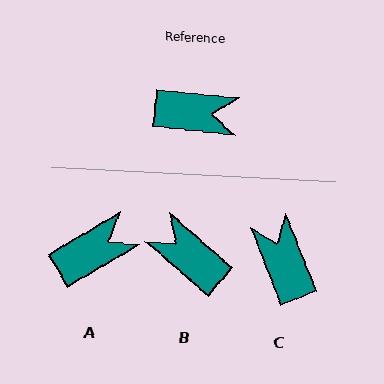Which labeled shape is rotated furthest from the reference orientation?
B, about 145 degrees away.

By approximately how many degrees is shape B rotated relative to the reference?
Approximately 145 degrees counter-clockwise.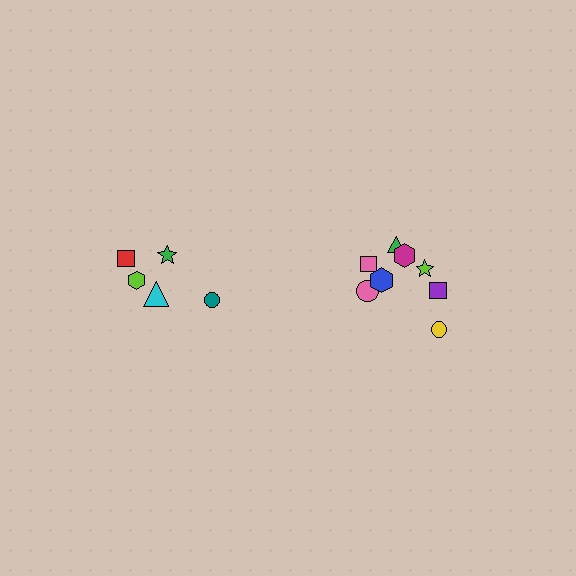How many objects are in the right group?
There are 8 objects.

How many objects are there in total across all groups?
There are 13 objects.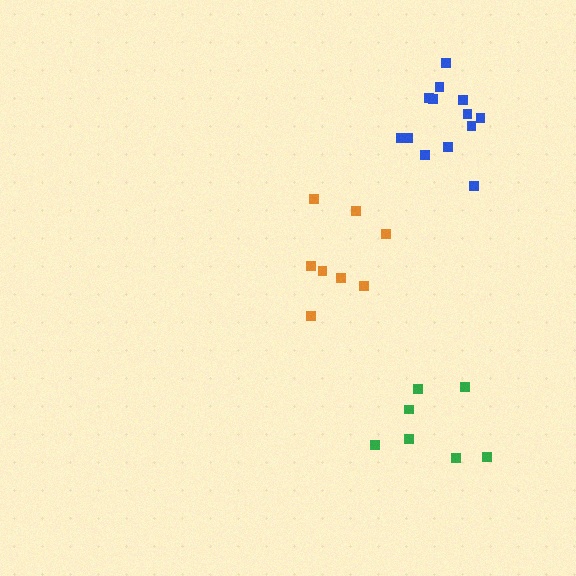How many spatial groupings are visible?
There are 3 spatial groupings.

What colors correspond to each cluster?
The clusters are colored: green, orange, blue.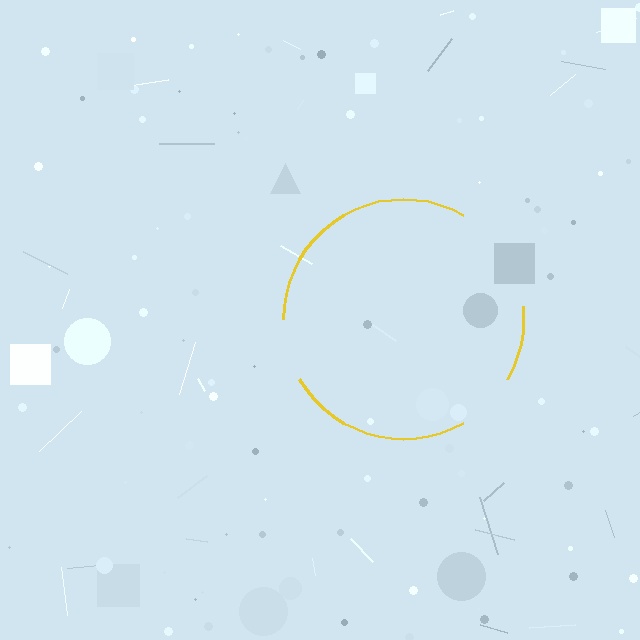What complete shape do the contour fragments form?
The contour fragments form a circle.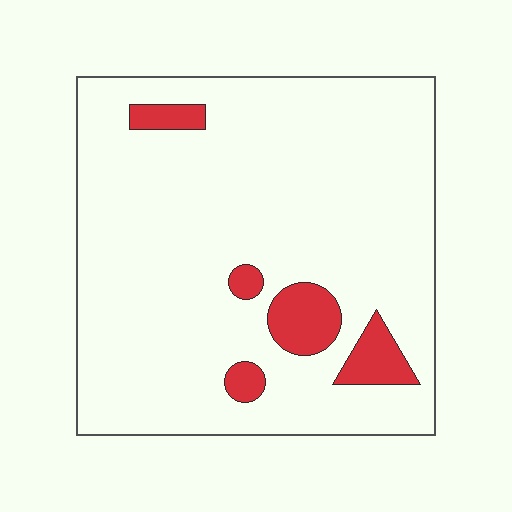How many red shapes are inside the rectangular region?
5.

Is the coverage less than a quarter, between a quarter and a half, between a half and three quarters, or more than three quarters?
Less than a quarter.